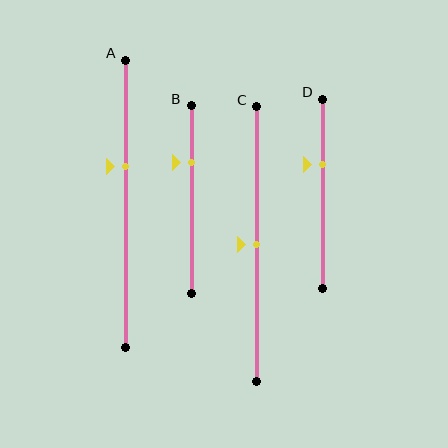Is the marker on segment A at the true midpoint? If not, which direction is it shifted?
No, the marker on segment A is shifted upward by about 13% of the segment length.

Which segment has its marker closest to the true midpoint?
Segment C has its marker closest to the true midpoint.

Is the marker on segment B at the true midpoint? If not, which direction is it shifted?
No, the marker on segment B is shifted upward by about 20% of the segment length.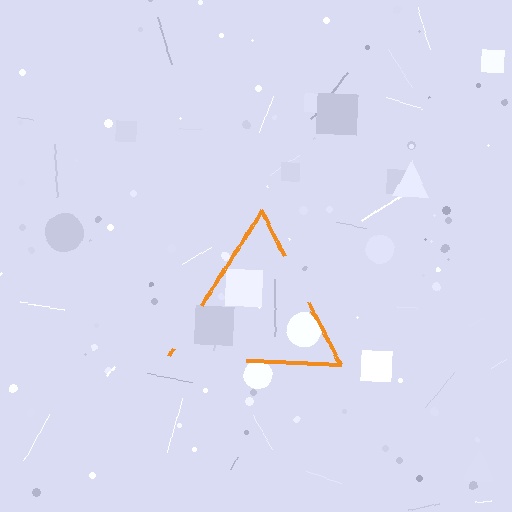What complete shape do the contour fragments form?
The contour fragments form a triangle.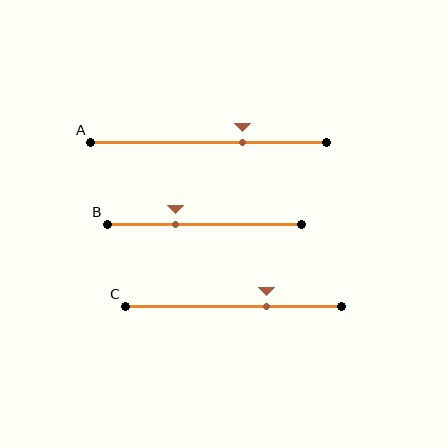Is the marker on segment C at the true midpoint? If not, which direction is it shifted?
No, the marker on segment C is shifted to the right by about 15% of the segment length.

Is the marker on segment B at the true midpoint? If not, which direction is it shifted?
No, the marker on segment B is shifted to the left by about 15% of the segment length.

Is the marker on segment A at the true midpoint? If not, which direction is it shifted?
No, the marker on segment A is shifted to the right by about 15% of the segment length.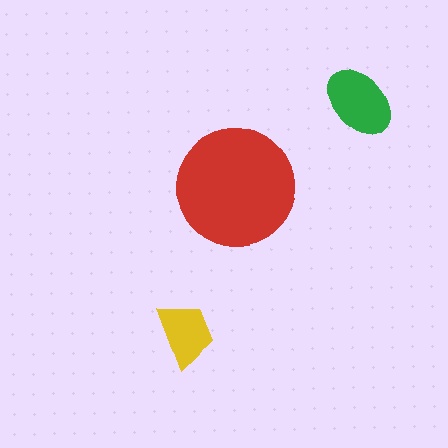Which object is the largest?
The red circle.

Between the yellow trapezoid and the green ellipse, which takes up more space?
The green ellipse.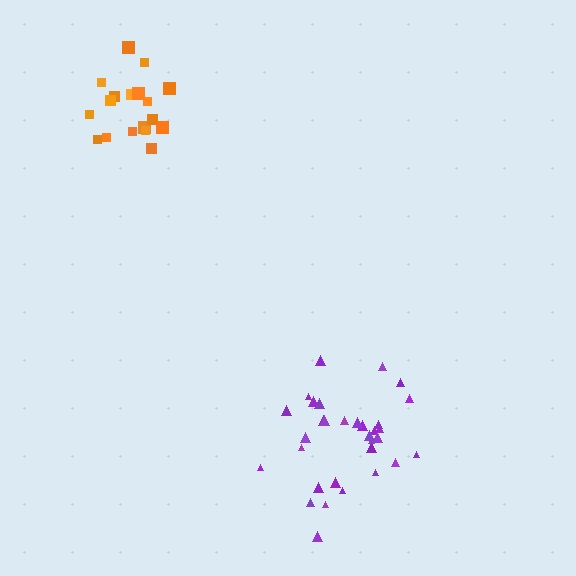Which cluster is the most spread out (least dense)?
Purple.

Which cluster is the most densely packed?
Orange.